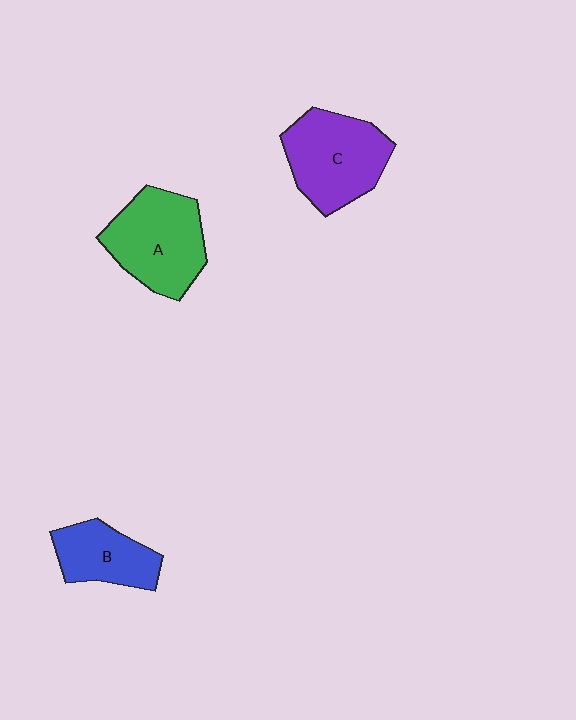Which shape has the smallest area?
Shape B (blue).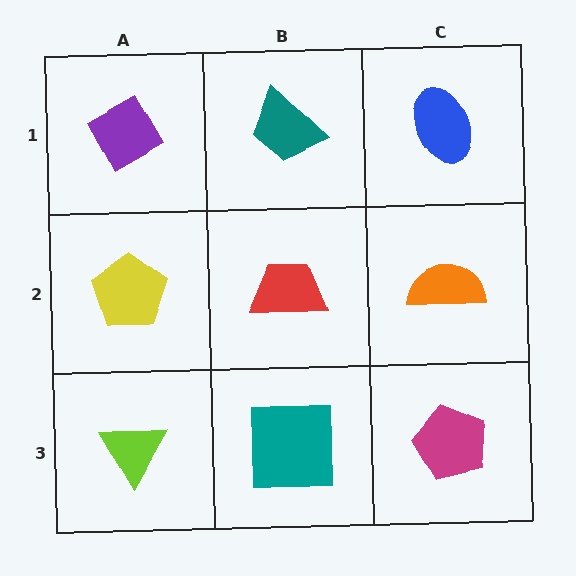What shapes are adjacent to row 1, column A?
A yellow pentagon (row 2, column A), a teal trapezoid (row 1, column B).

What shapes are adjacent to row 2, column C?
A blue ellipse (row 1, column C), a magenta pentagon (row 3, column C), a red trapezoid (row 2, column B).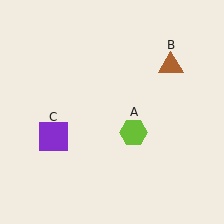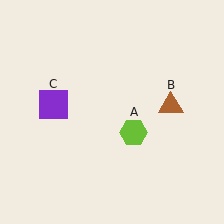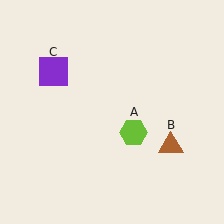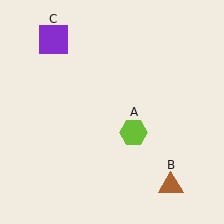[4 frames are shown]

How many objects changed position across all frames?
2 objects changed position: brown triangle (object B), purple square (object C).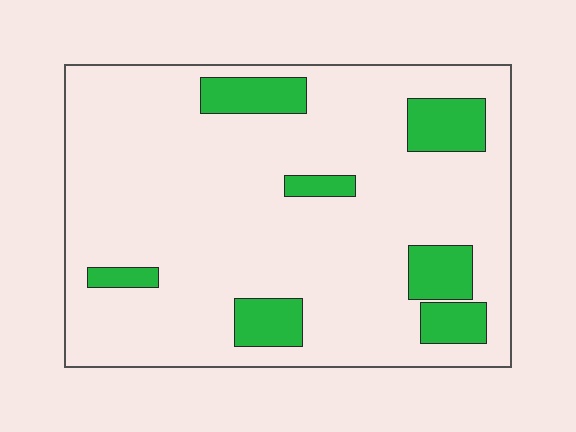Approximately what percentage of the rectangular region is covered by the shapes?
Approximately 15%.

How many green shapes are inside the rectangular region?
7.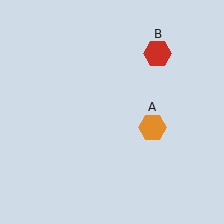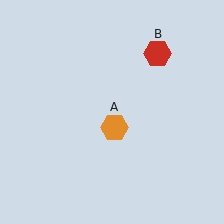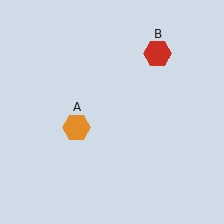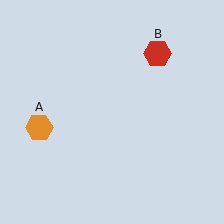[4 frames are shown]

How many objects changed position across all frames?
1 object changed position: orange hexagon (object A).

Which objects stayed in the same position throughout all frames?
Red hexagon (object B) remained stationary.